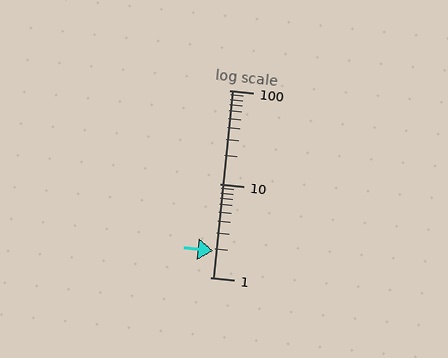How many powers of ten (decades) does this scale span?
The scale spans 2 decades, from 1 to 100.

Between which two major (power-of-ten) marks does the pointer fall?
The pointer is between 1 and 10.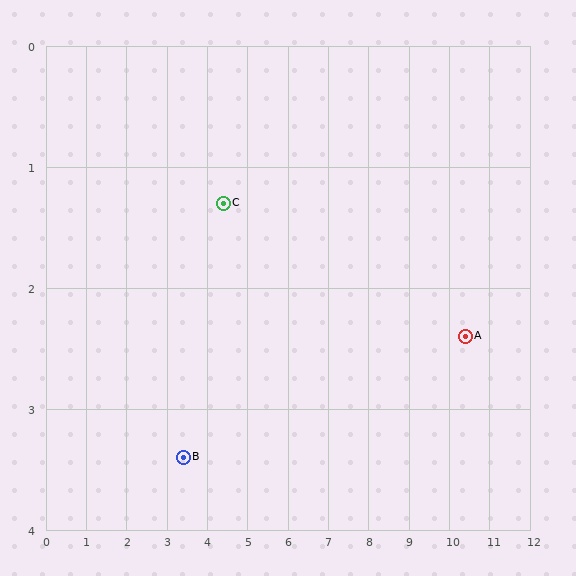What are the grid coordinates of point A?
Point A is at approximately (10.4, 2.4).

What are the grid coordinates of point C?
Point C is at approximately (4.4, 1.3).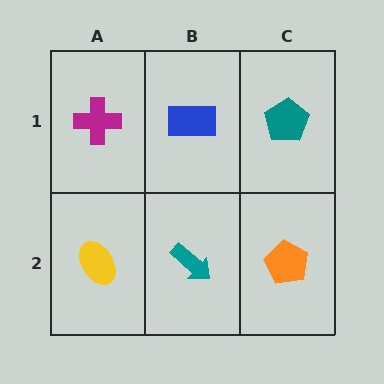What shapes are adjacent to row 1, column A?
A yellow ellipse (row 2, column A), a blue rectangle (row 1, column B).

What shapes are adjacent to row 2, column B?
A blue rectangle (row 1, column B), a yellow ellipse (row 2, column A), an orange pentagon (row 2, column C).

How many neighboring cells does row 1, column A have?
2.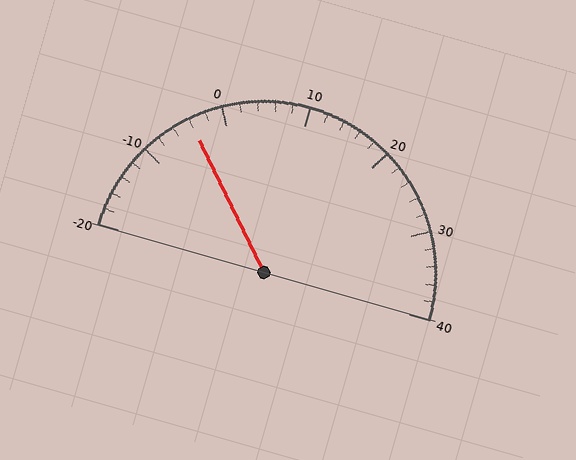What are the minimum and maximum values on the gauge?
The gauge ranges from -20 to 40.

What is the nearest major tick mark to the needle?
The nearest major tick mark is 0.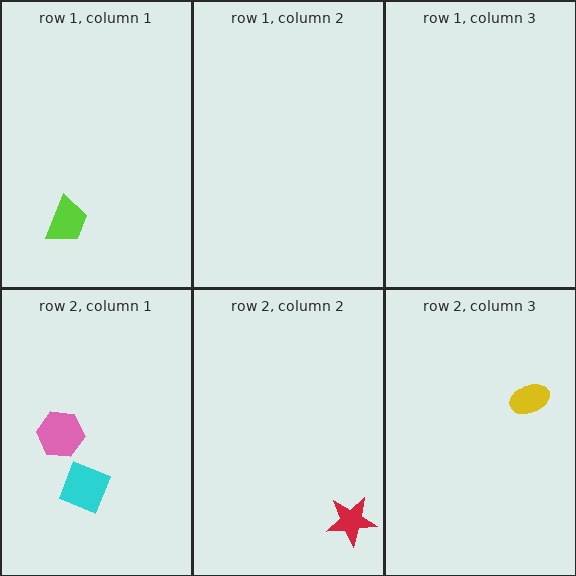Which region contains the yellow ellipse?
The row 2, column 3 region.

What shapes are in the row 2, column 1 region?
The pink hexagon, the cyan square.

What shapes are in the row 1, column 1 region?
The lime trapezoid.